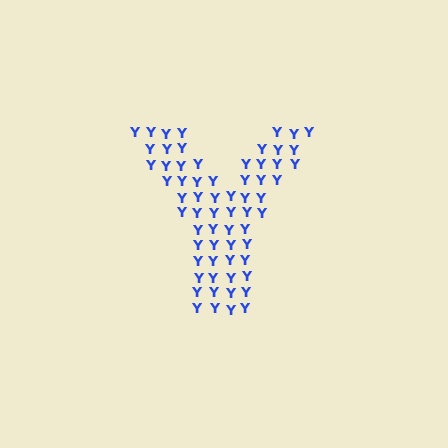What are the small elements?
The small elements are letter Y's.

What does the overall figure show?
The overall figure shows the letter Y.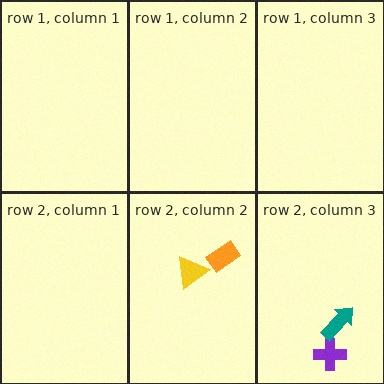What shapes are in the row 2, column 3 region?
The purple cross, the teal arrow.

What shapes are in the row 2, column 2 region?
The orange rectangle, the yellow triangle.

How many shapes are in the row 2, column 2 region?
2.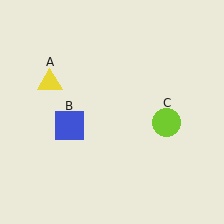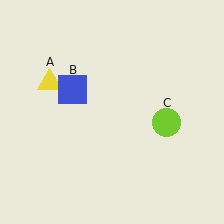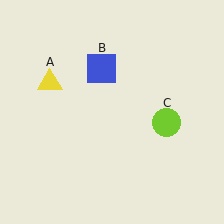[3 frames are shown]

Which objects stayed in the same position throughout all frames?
Yellow triangle (object A) and lime circle (object C) remained stationary.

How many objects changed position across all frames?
1 object changed position: blue square (object B).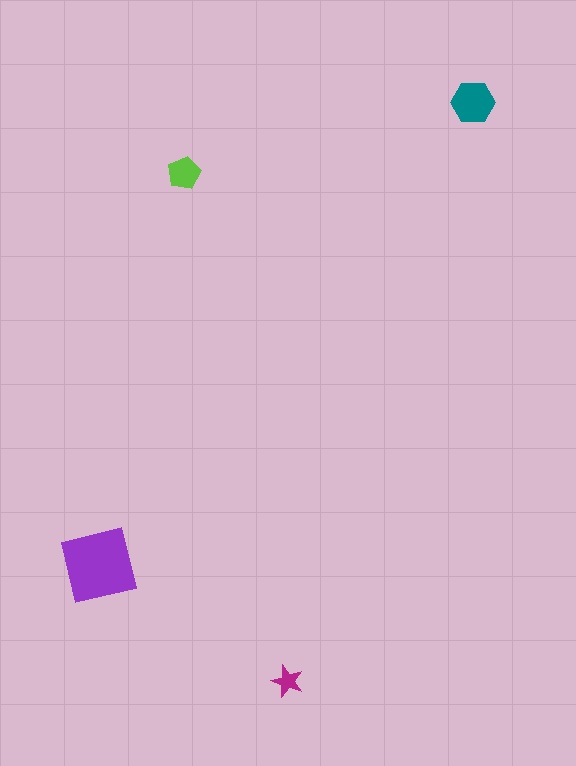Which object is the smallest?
The magenta star.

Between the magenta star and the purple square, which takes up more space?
The purple square.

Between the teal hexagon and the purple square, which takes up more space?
The purple square.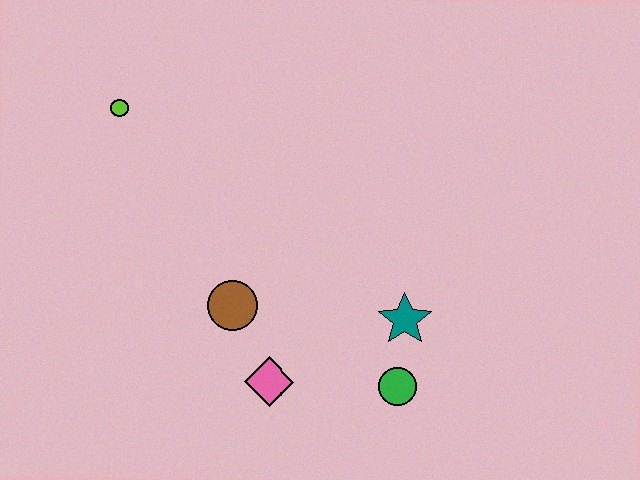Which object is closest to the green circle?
The teal star is closest to the green circle.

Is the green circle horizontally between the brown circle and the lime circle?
No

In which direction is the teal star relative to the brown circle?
The teal star is to the right of the brown circle.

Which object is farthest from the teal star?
The lime circle is farthest from the teal star.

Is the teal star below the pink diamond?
No